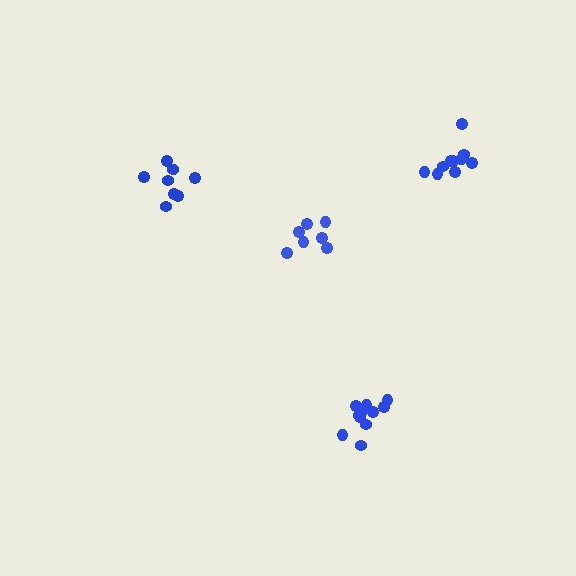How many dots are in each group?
Group 1: 9 dots, Group 2: 10 dots, Group 3: 11 dots, Group 4: 7 dots (37 total).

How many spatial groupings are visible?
There are 4 spatial groupings.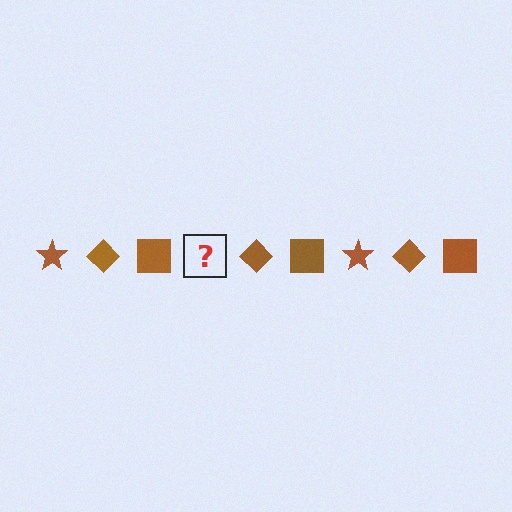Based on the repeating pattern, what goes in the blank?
The blank should be a brown star.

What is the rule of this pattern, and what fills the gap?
The rule is that the pattern cycles through star, diamond, square shapes in brown. The gap should be filled with a brown star.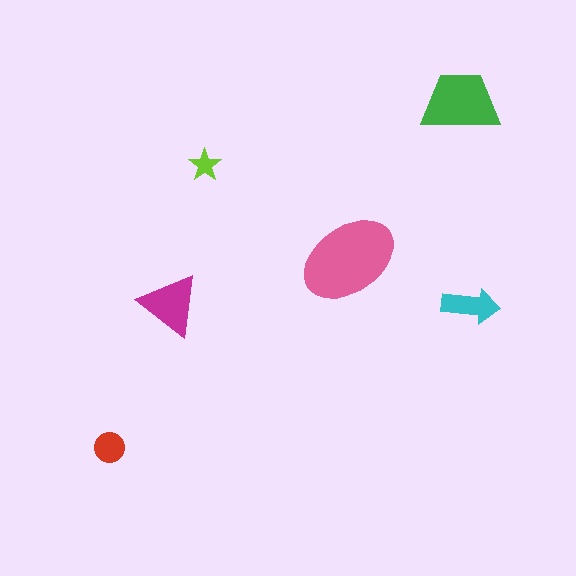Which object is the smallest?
The lime star.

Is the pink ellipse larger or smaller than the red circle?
Larger.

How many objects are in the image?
There are 6 objects in the image.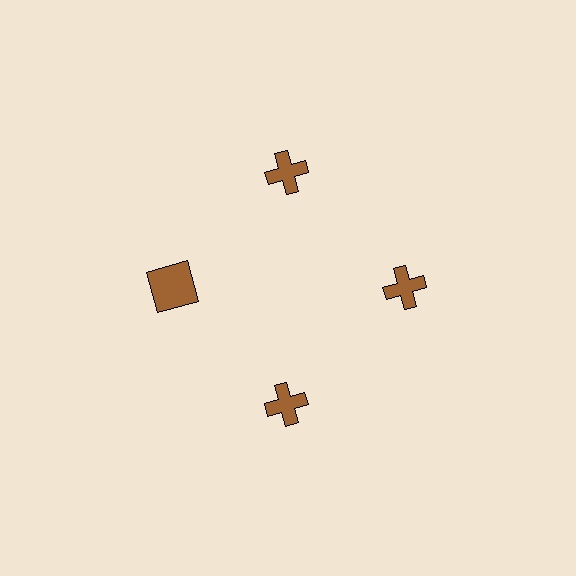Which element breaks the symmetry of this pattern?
The brown square at roughly the 9 o'clock position breaks the symmetry. All other shapes are brown crosses.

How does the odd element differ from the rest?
It has a different shape: square instead of cross.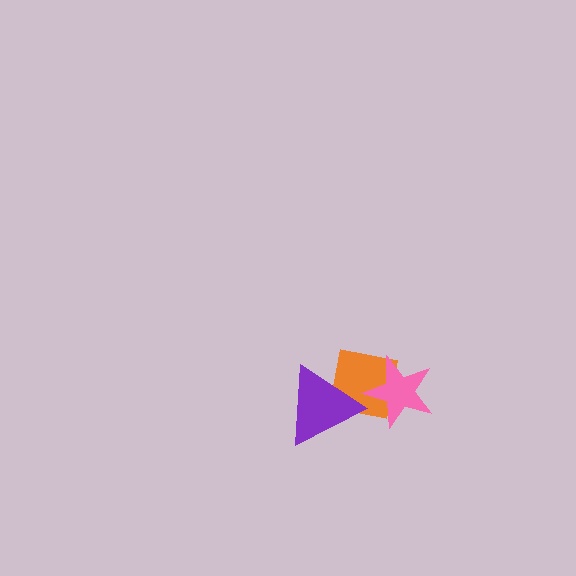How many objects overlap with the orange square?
2 objects overlap with the orange square.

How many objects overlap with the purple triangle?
1 object overlaps with the purple triangle.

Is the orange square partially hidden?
Yes, it is partially covered by another shape.